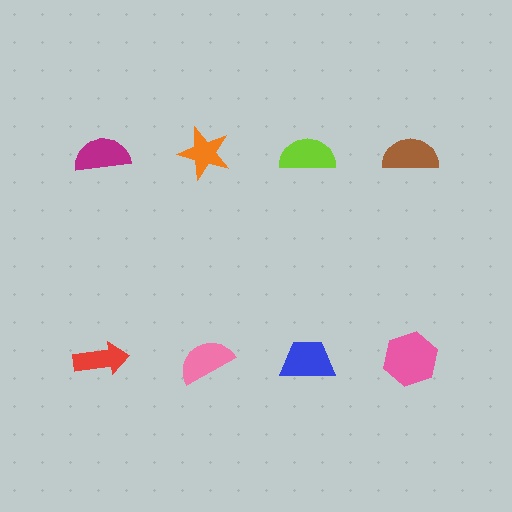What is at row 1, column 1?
A magenta semicircle.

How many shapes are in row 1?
4 shapes.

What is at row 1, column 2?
An orange star.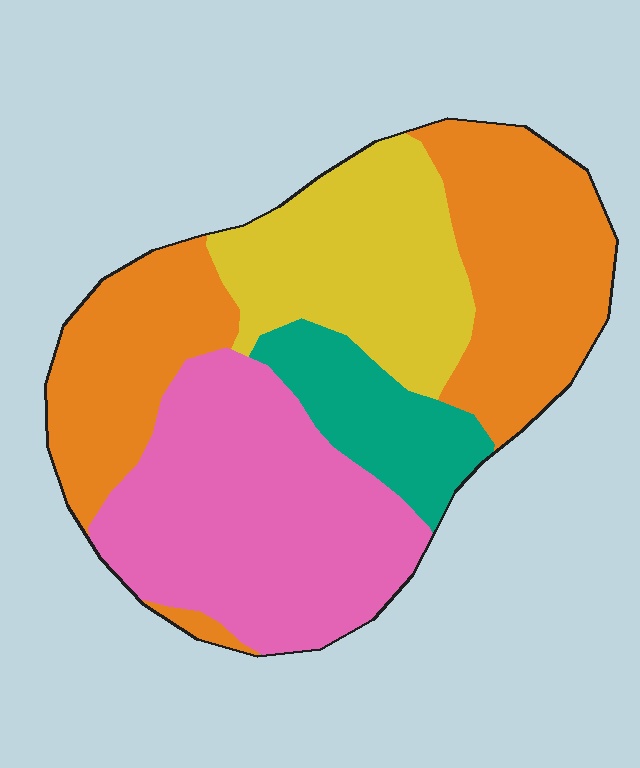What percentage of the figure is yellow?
Yellow covers around 20% of the figure.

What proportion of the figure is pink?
Pink covers about 30% of the figure.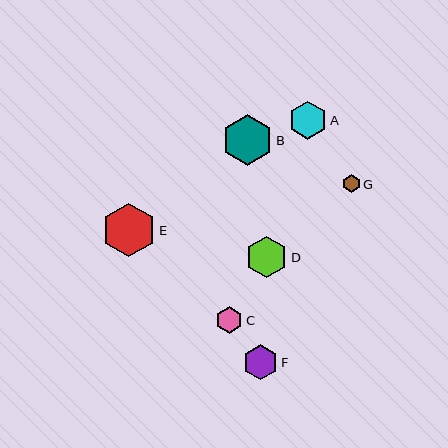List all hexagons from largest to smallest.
From largest to smallest: E, B, D, A, F, C, G.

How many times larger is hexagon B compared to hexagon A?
Hexagon B is approximately 1.3 times the size of hexagon A.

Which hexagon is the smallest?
Hexagon G is the smallest with a size of approximately 18 pixels.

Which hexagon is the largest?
Hexagon E is the largest with a size of approximately 53 pixels.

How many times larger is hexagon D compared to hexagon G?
Hexagon D is approximately 2.4 times the size of hexagon G.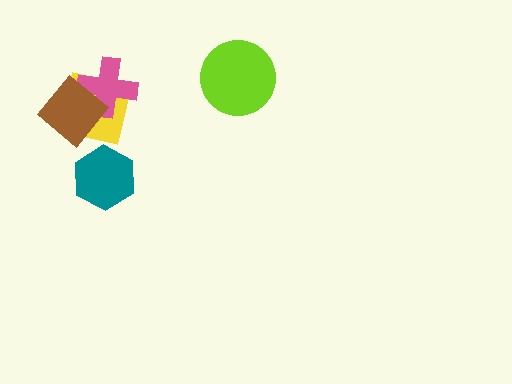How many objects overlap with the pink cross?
2 objects overlap with the pink cross.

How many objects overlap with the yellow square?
2 objects overlap with the yellow square.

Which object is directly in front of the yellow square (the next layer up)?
The pink cross is directly in front of the yellow square.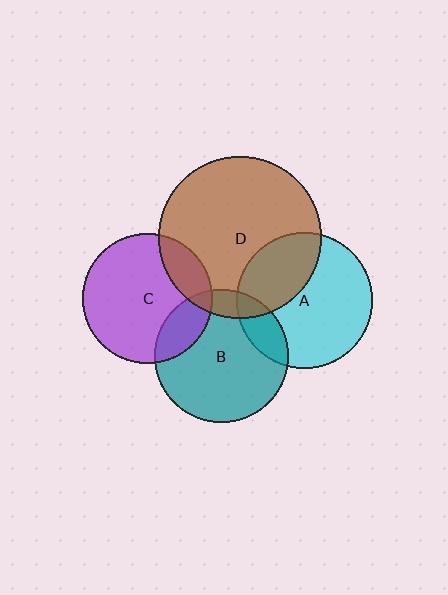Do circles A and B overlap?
Yes.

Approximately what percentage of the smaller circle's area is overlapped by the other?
Approximately 15%.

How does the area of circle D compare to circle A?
Approximately 1.4 times.